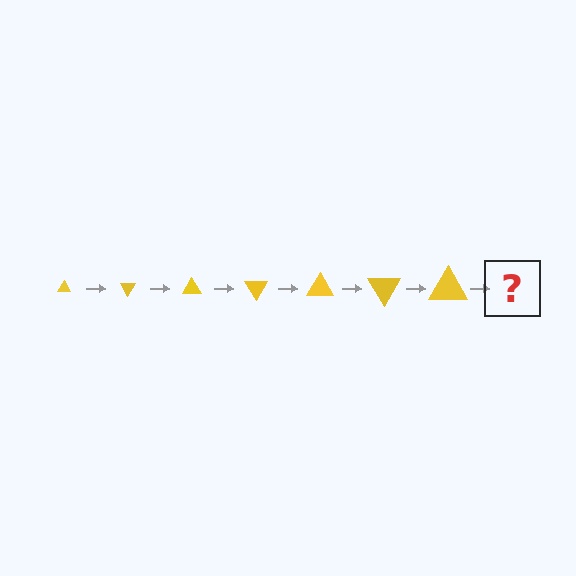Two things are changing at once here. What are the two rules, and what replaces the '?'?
The two rules are that the triangle grows larger each step and it rotates 60 degrees each step. The '?' should be a triangle, larger than the previous one and rotated 420 degrees from the start.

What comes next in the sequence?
The next element should be a triangle, larger than the previous one and rotated 420 degrees from the start.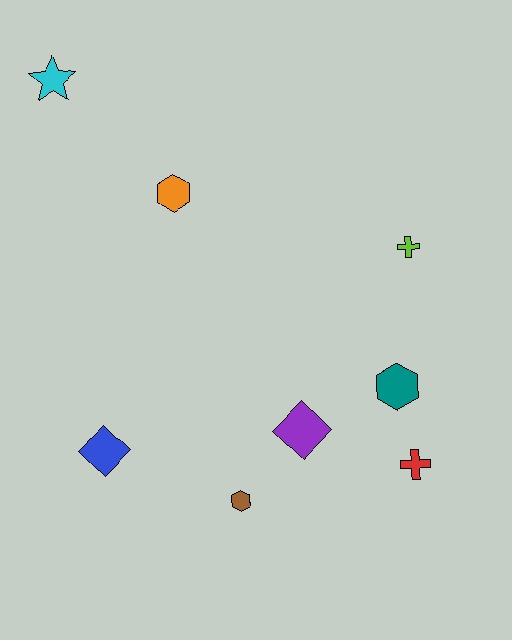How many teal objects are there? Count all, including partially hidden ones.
There is 1 teal object.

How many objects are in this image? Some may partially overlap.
There are 8 objects.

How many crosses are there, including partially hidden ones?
There are 2 crosses.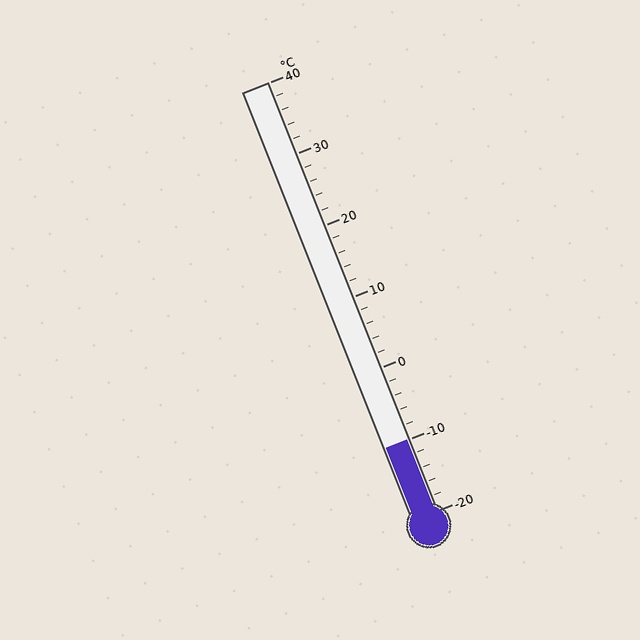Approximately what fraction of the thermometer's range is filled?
The thermometer is filled to approximately 15% of its range.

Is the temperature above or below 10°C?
The temperature is below 10°C.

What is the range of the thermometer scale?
The thermometer scale ranges from -20°C to 40°C.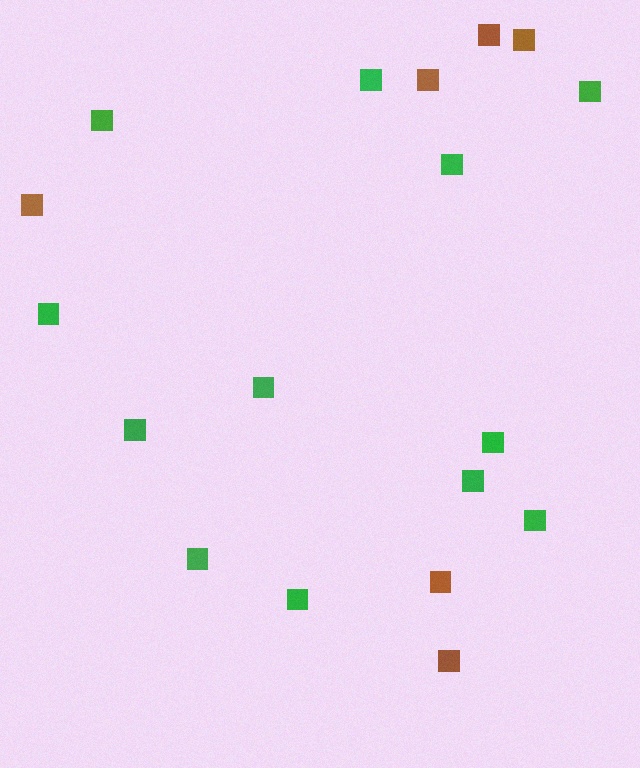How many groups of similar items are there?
There are 2 groups: one group of brown squares (6) and one group of green squares (12).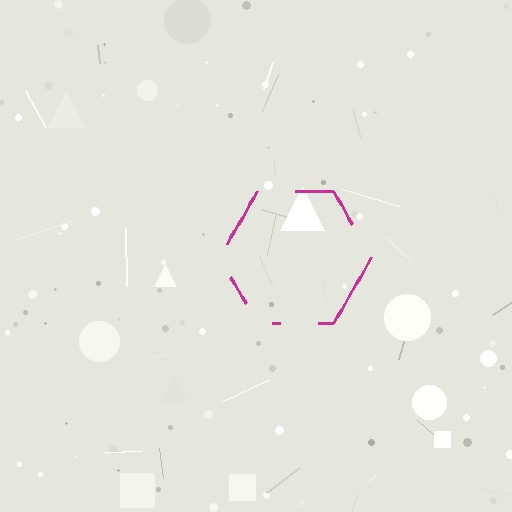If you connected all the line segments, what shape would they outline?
They would outline a hexagon.